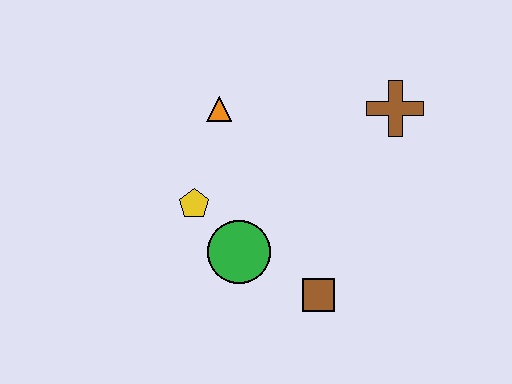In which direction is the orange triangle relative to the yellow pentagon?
The orange triangle is above the yellow pentagon.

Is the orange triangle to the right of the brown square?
No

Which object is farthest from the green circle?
The brown cross is farthest from the green circle.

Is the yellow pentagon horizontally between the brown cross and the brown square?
No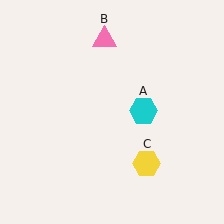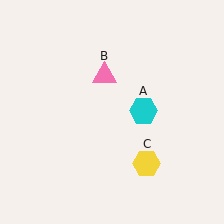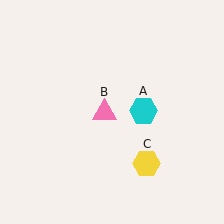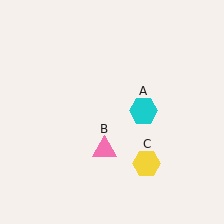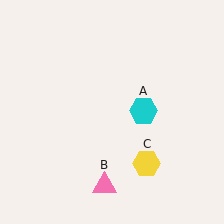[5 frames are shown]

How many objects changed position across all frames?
1 object changed position: pink triangle (object B).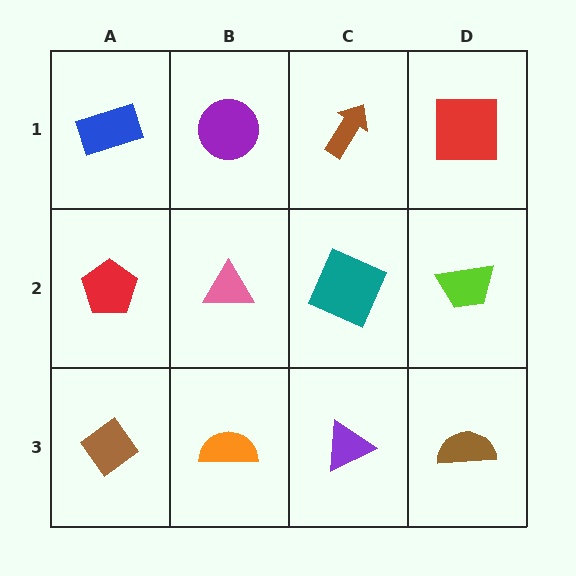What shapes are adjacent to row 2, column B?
A purple circle (row 1, column B), an orange semicircle (row 3, column B), a red pentagon (row 2, column A), a teal square (row 2, column C).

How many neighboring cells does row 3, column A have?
2.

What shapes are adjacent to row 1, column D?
A lime trapezoid (row 2, column D), a brown arrow (row 1, column C).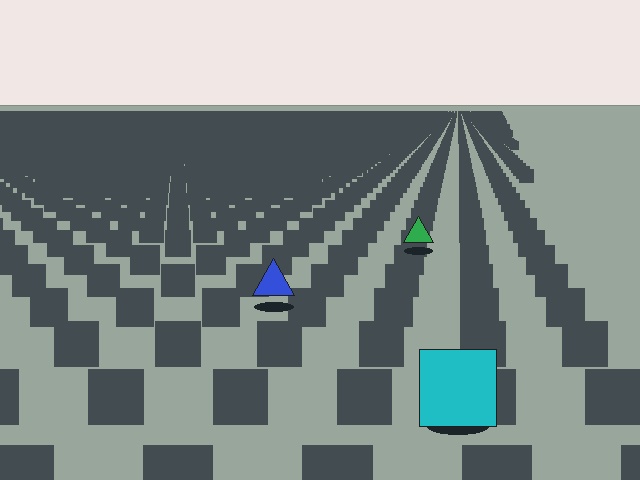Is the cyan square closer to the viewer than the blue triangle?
Yes. The cyan square is closer — you can tell from the texture gradient: the ground texture is coarser near it.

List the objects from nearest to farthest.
From nearest to farthest: the cyan square, the blue triangle, the green triangle.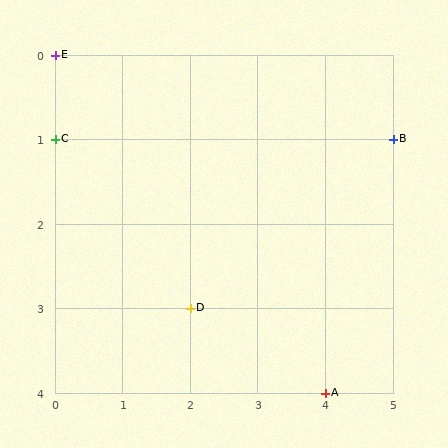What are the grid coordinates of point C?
Point C is at grid coordinates (0, 1).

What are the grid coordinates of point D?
Point D is at grid coordinates (2, 3).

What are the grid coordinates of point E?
Point E is at grid coordinates (0, 0).